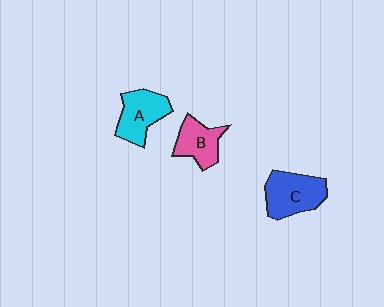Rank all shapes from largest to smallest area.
From largest to smallest: C (blue), A (cyan), B (pink).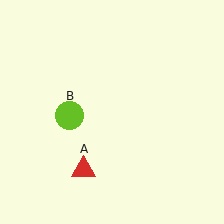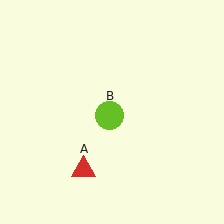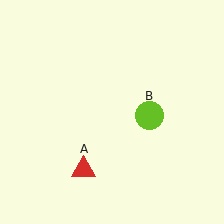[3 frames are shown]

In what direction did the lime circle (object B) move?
The lime circle (object B) moved right.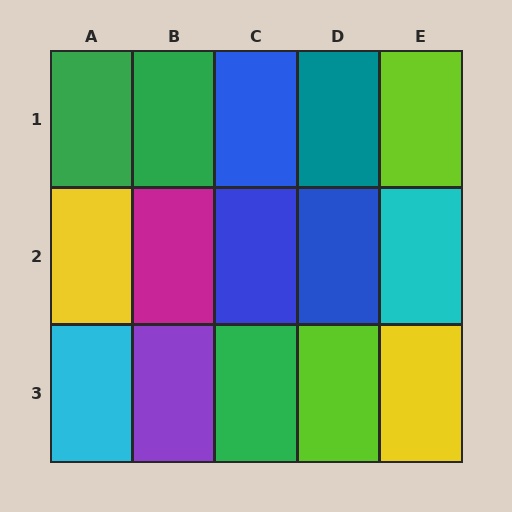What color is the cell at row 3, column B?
Purple.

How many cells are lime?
2 cells are lime.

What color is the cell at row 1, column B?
Green.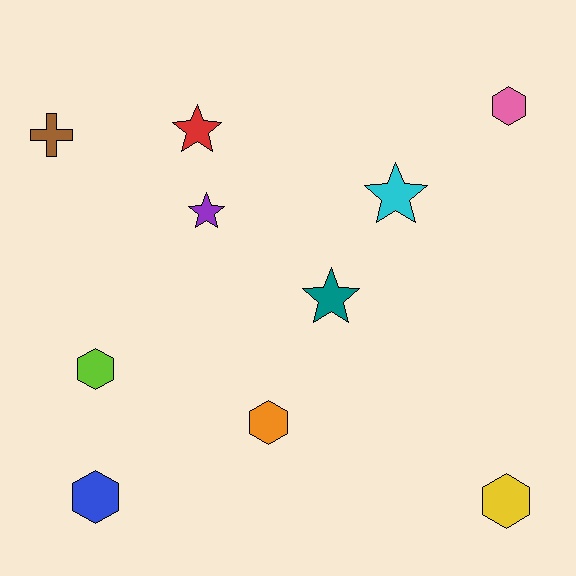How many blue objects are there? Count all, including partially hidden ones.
There is 1 blue object.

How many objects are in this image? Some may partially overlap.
There are 10 objects.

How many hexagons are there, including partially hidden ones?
There are 5 hexagons.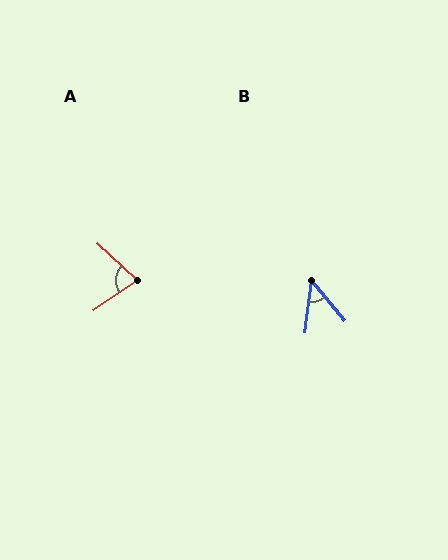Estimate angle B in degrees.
Approximately 47 degrees.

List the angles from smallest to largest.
B (47°), A (77°).